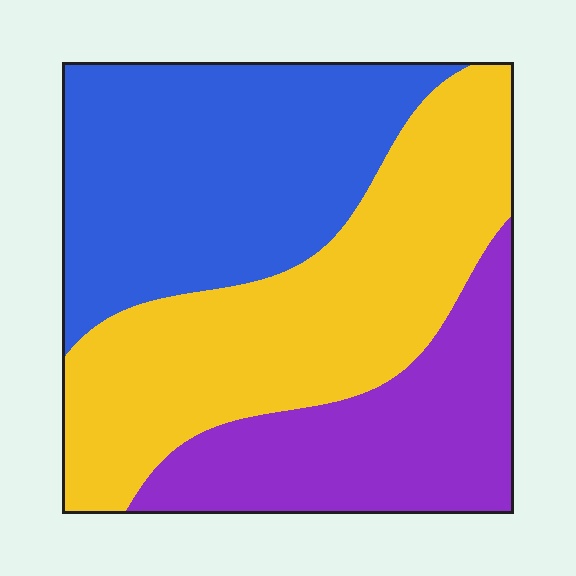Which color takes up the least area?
Purple, at roughly 25%.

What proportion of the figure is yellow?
Yellow takes up about two fifths (2/5) of the figure.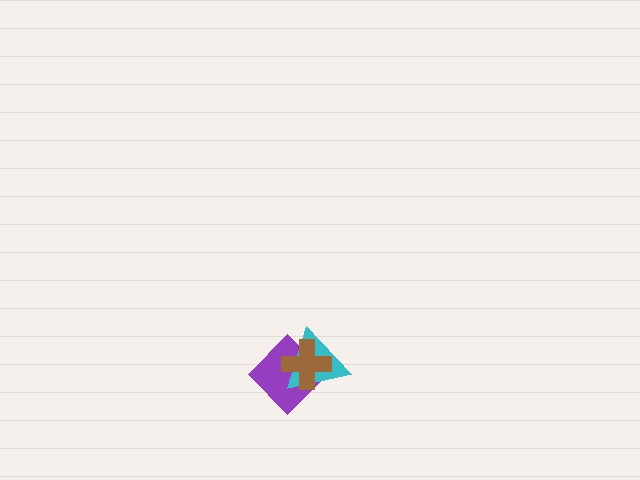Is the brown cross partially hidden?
No, no other shape covers it.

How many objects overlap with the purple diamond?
2 objects overlap with the purple diamond.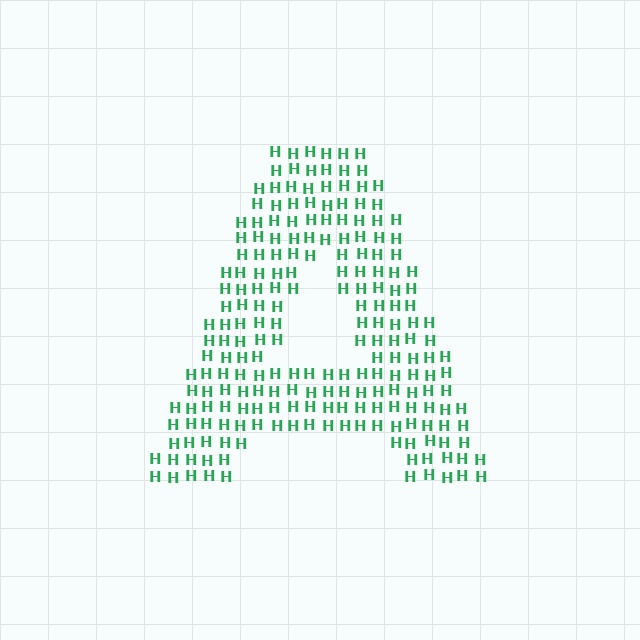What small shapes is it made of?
It is made of small letter H's.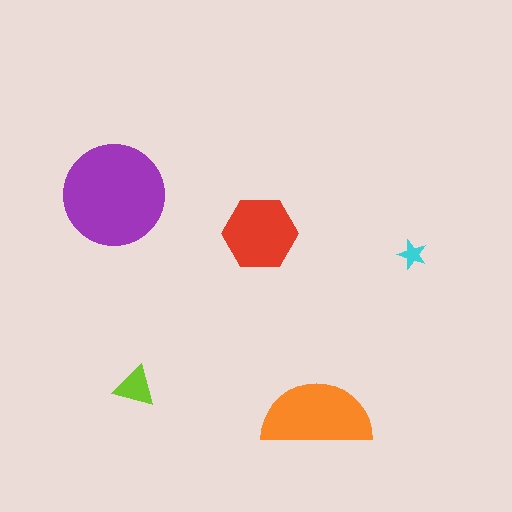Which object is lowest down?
The orange semicircle is bottommost.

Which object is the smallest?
The cyan star.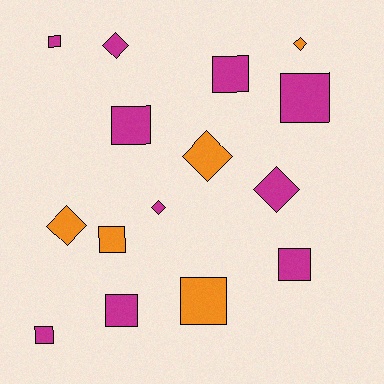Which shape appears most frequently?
Square, with 9 objects.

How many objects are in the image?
There are 15 objects.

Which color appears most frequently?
Magenta, with 10 objects.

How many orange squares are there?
There are 2 orange squares.